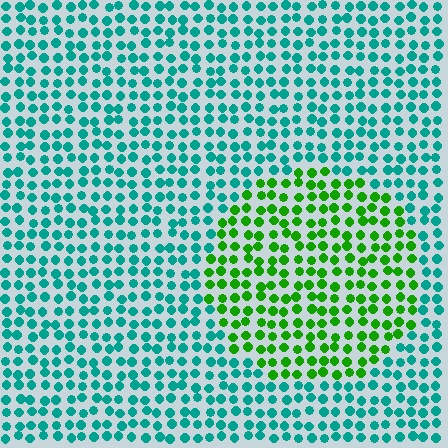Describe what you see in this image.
The image is filled with small teal elements in a uniform arrangement. A circle-shaped region is visible where the elements are tinted to a slightly different hue, forming a subtle color boundary.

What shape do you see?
I see a circle.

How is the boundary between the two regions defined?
The boundary is defined purely by a slight shift in hue (about 59 degrees). Spacing, size, and orientation are identical on both sides.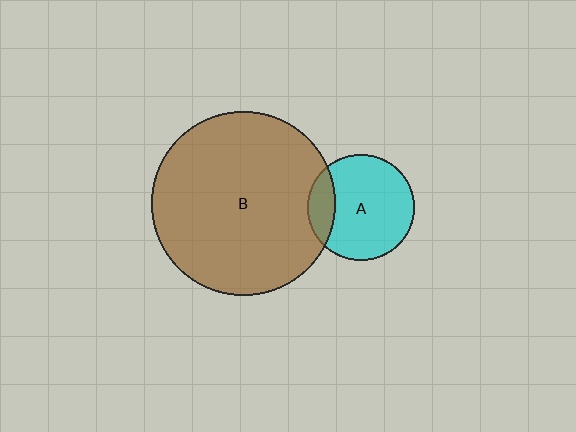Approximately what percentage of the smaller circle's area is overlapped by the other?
Approximately 15%.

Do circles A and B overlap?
Yes.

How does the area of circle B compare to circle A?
Approximately 3.0 times.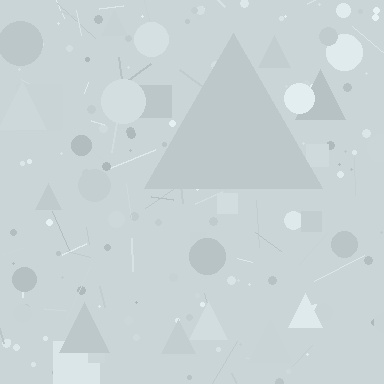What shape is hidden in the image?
A triangle is hidden in the image.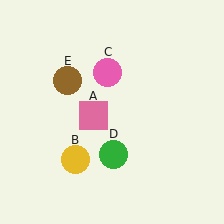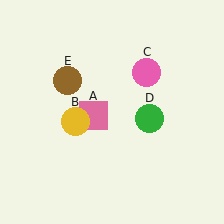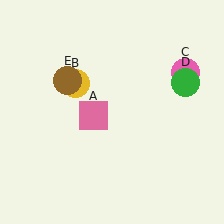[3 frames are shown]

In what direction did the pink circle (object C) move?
The pink circle (object C) moved right.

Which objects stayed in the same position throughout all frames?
Pink square (object A) and brown circle (object E) remained stationary.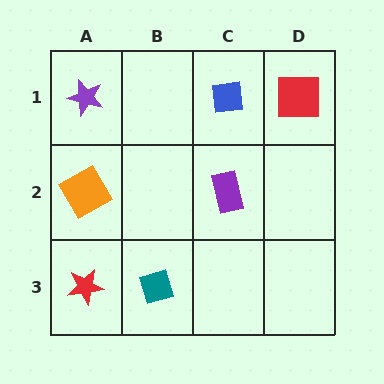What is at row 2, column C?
A purple rectangle.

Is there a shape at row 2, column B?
No, that cell is empty.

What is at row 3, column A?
A red star.